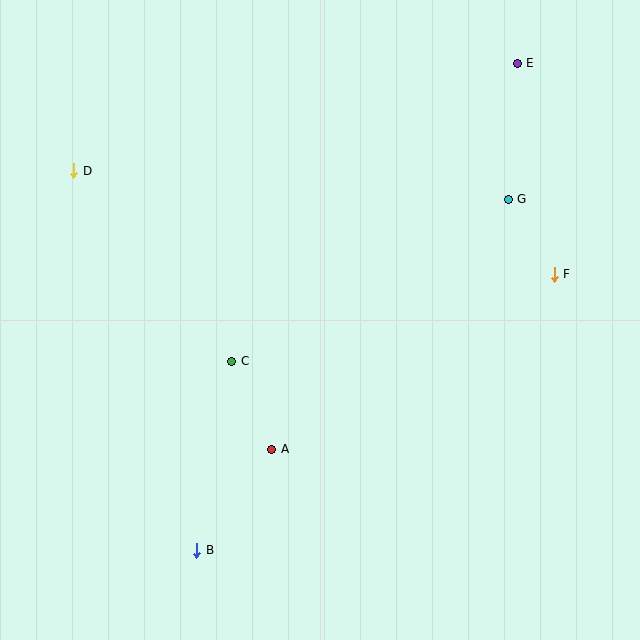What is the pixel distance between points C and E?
The distance between C and E is 412 pixels.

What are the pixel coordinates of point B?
Point B is at (197, 550).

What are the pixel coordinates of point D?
Point D is at (74, 171).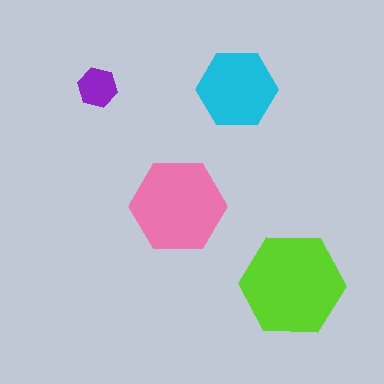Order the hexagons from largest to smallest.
the lime one, the pink one, the cyan one, the purple one.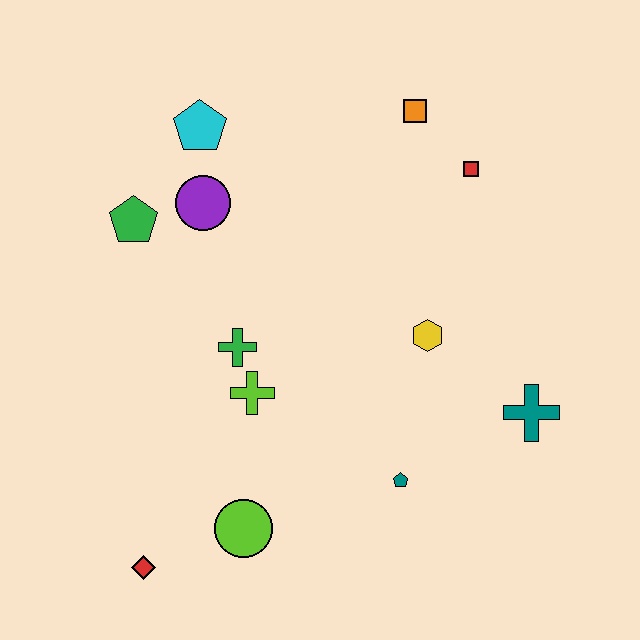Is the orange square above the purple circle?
Yes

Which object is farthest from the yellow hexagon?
The red diamond is farthest from the yellow hexagon.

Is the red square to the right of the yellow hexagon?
Yes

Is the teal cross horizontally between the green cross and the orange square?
No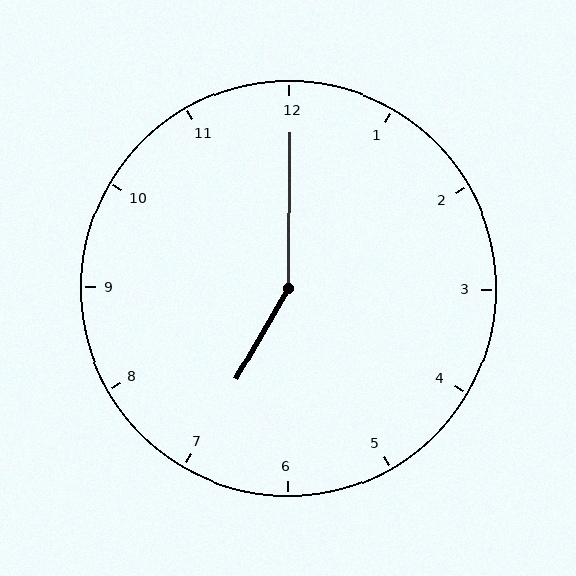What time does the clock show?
7:00.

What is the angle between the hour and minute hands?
Approximately 150 degrees.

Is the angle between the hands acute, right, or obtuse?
It is obtuse.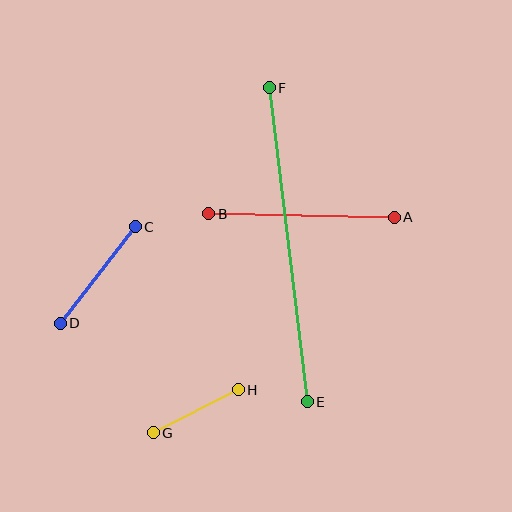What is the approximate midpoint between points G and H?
The midpoint is at approximately (196, 411) pixels.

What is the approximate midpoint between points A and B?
The midpoint is at approximately (301, 216) pixels.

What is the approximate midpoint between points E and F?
The midpoint is at approximately (288, 245) pixels.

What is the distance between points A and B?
The distance is approximately 186 pixels.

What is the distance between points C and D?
The distance is approximately 122 pixels.